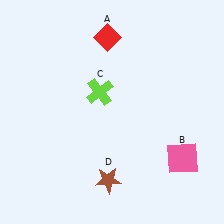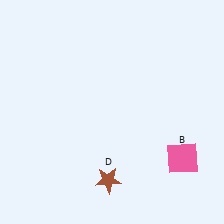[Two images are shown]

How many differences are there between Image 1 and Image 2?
There are 2 differences between the two images.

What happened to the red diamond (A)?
The red diamond (A) was removed in Image 2. It was in the top-left area of Image 1.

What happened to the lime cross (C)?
The lime cross (C) was removed in Image 2. It was in the top-left area of Image 1.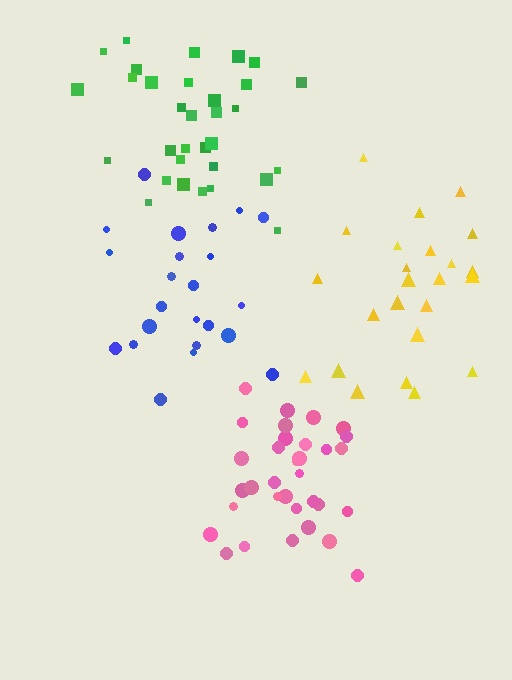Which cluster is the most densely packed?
Pink.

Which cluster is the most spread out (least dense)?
Yellow.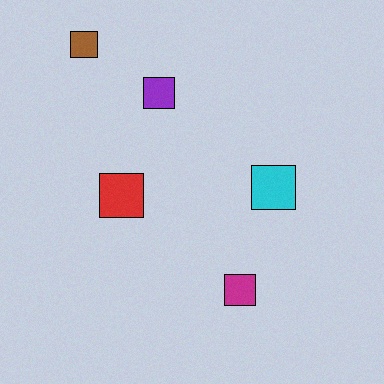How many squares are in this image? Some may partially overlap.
There are 5 squares.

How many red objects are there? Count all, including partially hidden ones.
There is 1 red object.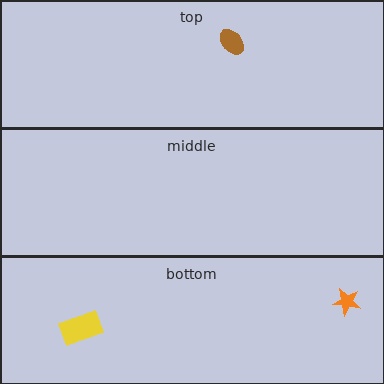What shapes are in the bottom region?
The orange star, the yellow rectangle.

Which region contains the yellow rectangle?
The bottom region.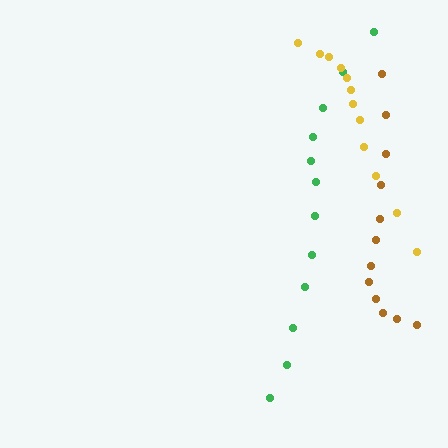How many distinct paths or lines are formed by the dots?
There are 3 distinct paths.